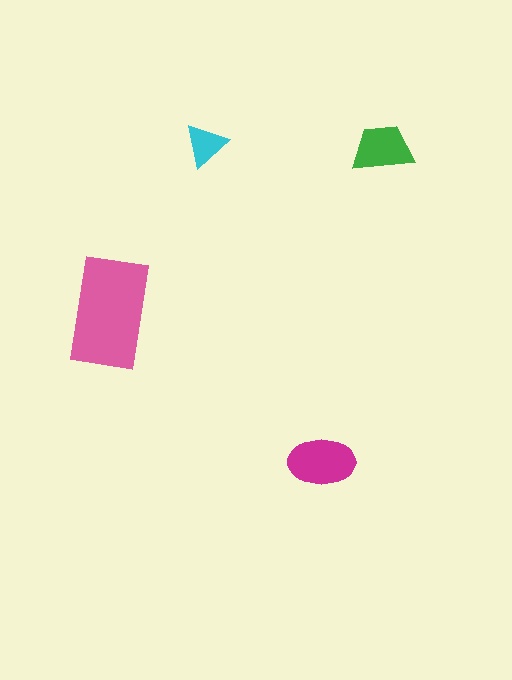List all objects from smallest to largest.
The cyan triangle, the green trapezoid, the magenta ellipse, the pink rectangle.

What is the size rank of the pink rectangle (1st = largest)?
1st.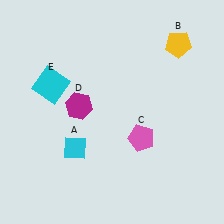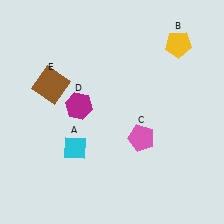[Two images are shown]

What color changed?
The square (E) changed from cyan in Image 1 to brown in Image 2.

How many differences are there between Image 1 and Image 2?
There is 1 difference between the two images.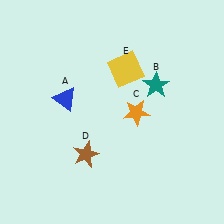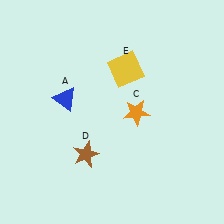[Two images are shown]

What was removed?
The teal star (B) was removed in Image 2.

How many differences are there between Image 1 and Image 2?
There is 1 difference between the two images.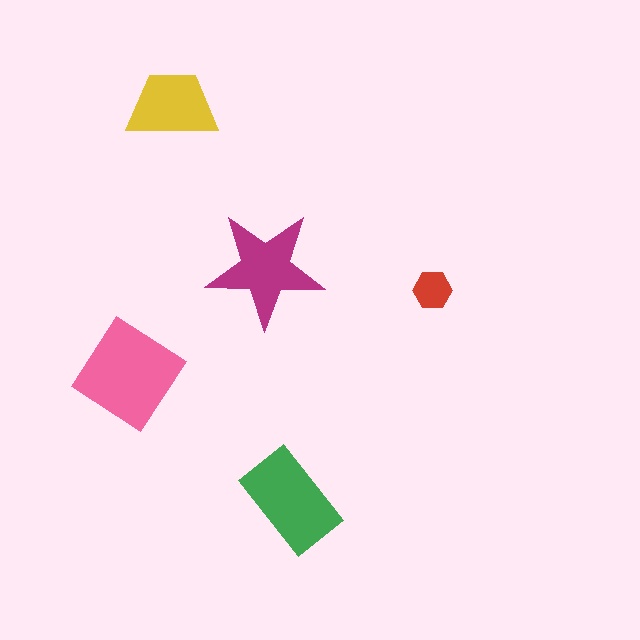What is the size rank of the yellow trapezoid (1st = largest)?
4th.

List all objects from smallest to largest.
The red hexagon, the yellow trapezoid, the magenta star, the green rectangle, the pink diamond.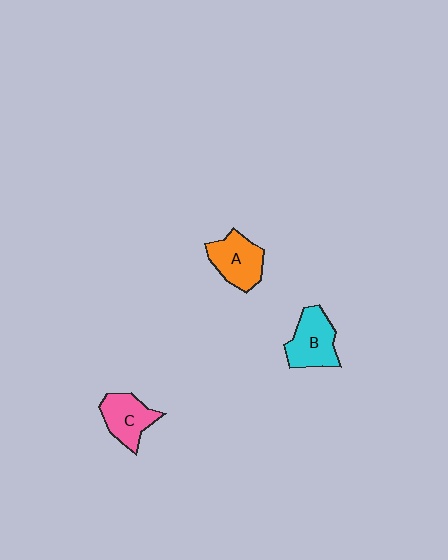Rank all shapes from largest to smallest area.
From largest to smallest: B (cyan), A (orange), C (pink).